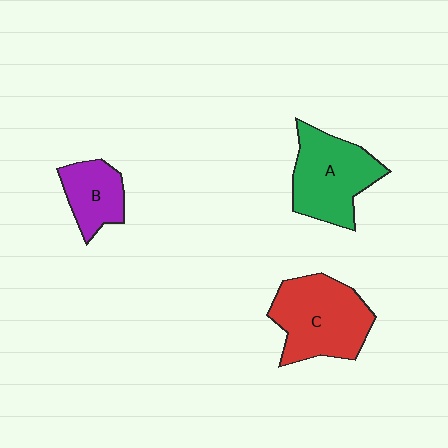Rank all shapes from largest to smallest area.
From largest to smallest: C (red), A (green), B (purple).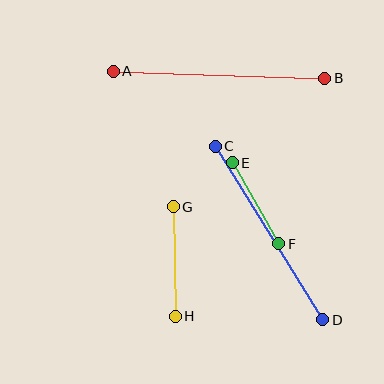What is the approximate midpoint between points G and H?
The midpoint is at approximately (174, 261) pixels.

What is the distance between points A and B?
The distance is approximately 212 pixels.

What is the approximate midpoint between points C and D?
The midpoint is at approximately (269, 233) pixels.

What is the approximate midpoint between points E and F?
The midpoint is at approximately (255, 203) pixels.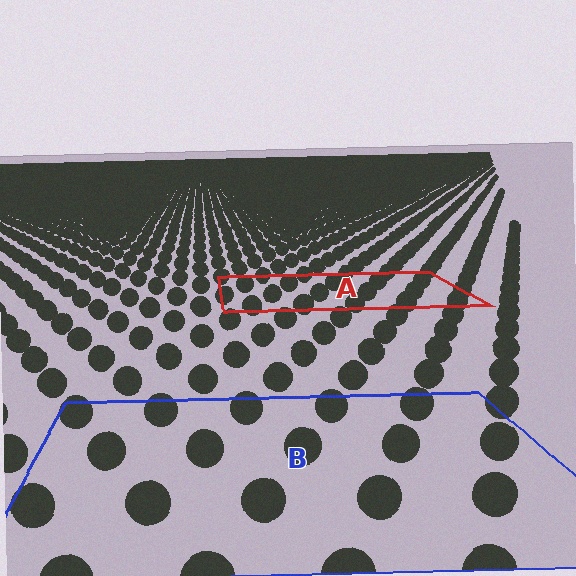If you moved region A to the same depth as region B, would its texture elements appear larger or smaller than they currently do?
They would appear larger. At a closer depth, the same texture elements are projected at a bigger on-screen size.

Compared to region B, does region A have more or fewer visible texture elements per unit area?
Region A has more texture elements per unit area — they are packed more densely because it is farther away.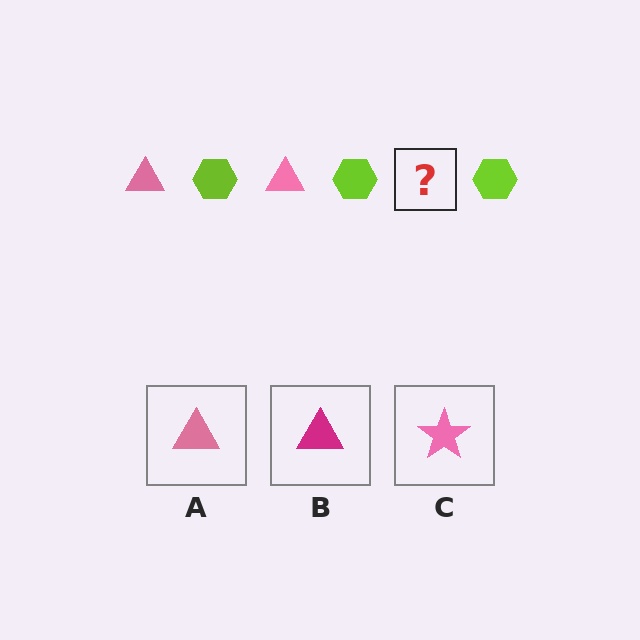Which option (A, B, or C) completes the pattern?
A.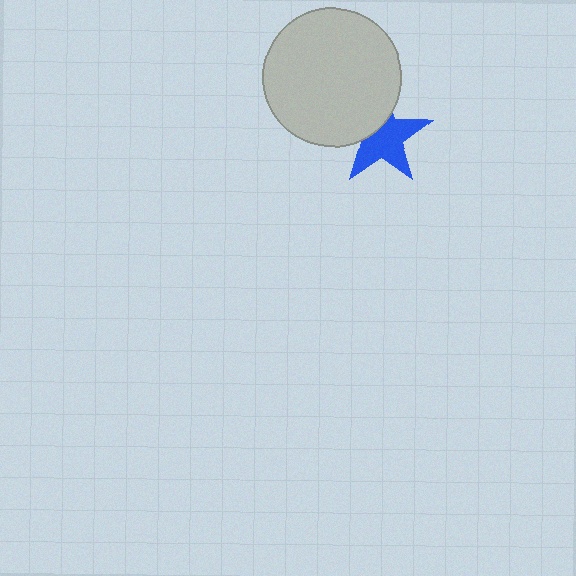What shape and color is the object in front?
The object in front is a light gray circle.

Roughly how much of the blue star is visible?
Most of it is visible (roughly 65%).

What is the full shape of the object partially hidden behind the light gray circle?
The partially hidden object is a blue star.